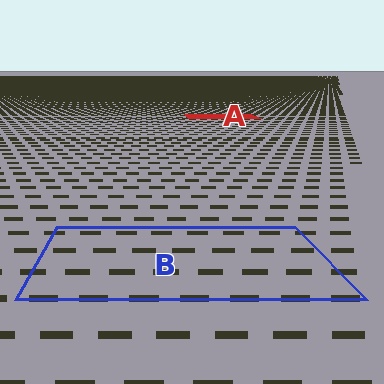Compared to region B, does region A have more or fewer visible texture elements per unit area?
Region A has more texture elements per unit area — they are packed more densely because it is farther away.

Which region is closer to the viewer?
Region B is closer. The texture elements there are larger and more spread out.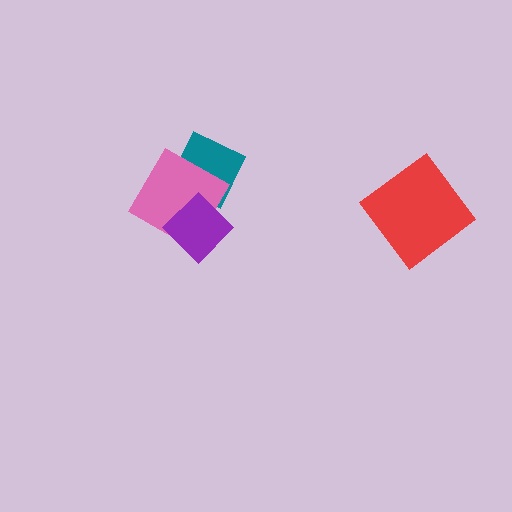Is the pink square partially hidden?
Yes, it is partially covered by another shape.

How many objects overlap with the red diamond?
0 objects overlap with the red diamond.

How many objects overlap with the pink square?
2 objects overlap with the pink square.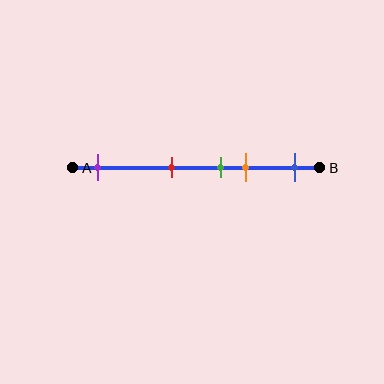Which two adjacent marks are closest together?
The green and orange marks are the closest adjacent pair.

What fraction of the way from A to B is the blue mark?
The blue mark is approximately 90% (0.9) of the way from A to B.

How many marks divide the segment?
There are 5 marks dividing the segment.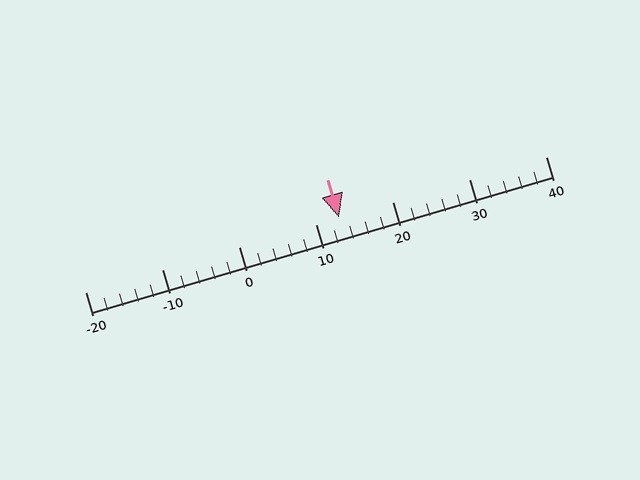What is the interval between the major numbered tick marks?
The major tick marks are spaced 10 units apart.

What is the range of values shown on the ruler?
The ruler shows values from -20 to 40.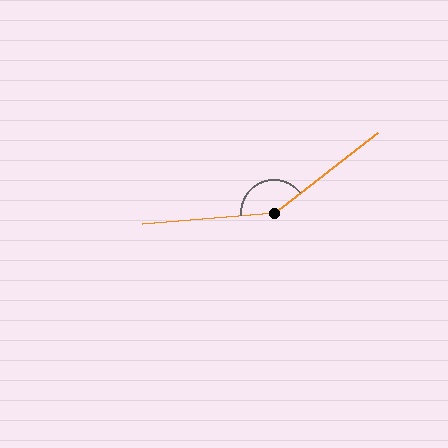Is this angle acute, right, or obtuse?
It is obtuse.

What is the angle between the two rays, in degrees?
Approximately 147 degrees.